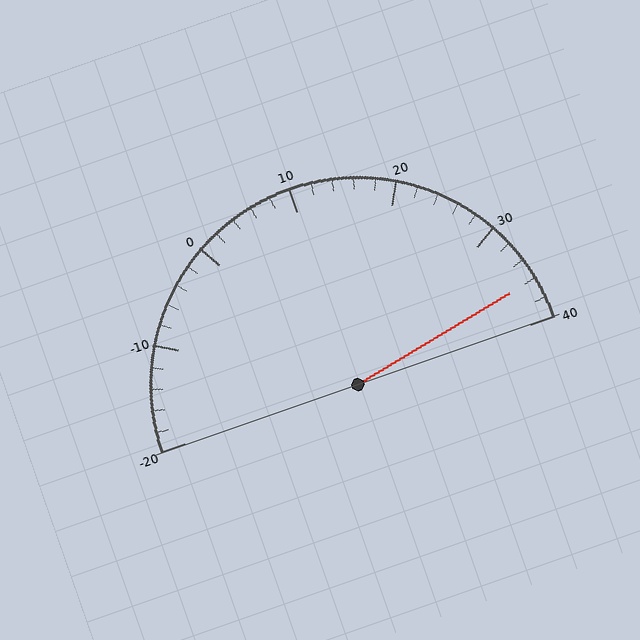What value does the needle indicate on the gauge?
The needle indicates approximately 36.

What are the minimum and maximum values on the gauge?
The gauge ranges from -20 to 40.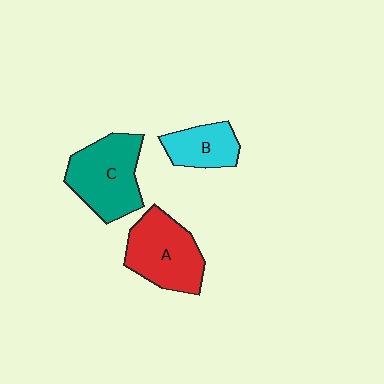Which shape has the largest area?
Shape C (teal).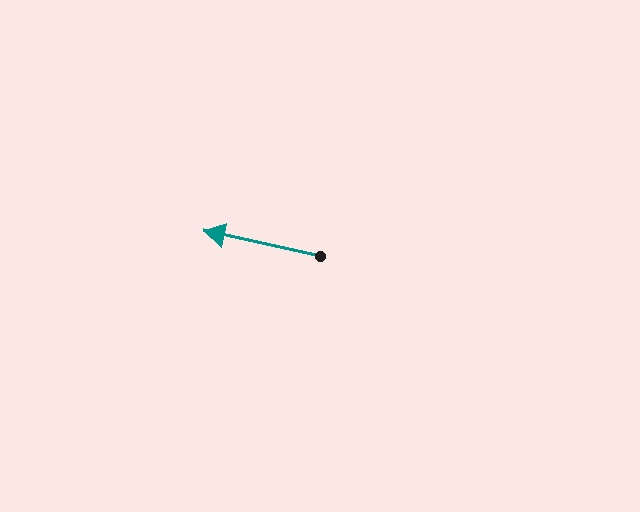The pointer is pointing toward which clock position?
Roughly 9 o'clock.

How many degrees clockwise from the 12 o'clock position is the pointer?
Approximately 282 degrees.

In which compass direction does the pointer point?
West.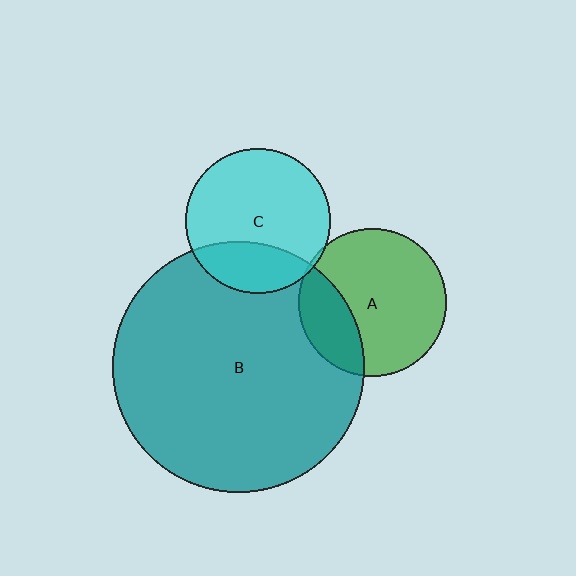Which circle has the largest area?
Circle B (teal).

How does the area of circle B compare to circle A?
Approximately 2.9 times.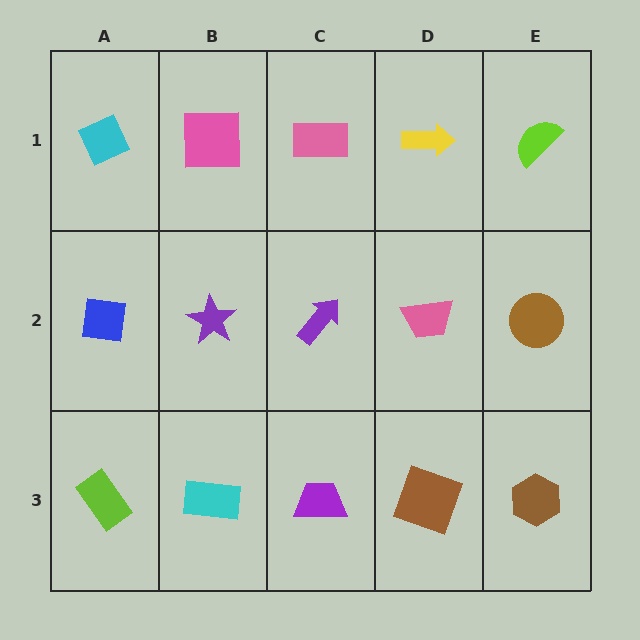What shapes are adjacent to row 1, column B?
A purple star (row 2, column B), a cyan diamond (row 1, column A), a pink rectangle (row 1, column C).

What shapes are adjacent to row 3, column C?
A purple arrow (row 2, column C), a cyan rectangle (row 3, column B), a brown square (row 3, column D).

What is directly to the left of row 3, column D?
A purple trapezoid.